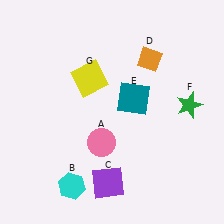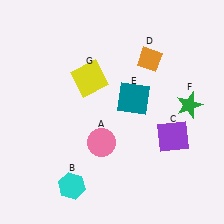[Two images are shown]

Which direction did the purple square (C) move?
The purple square (C) moved right.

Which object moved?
The purple square (C) moved right.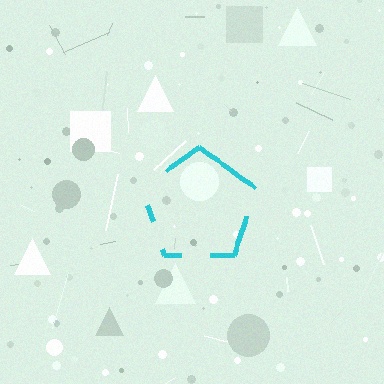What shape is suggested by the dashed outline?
The dashed outline suggests a pentagon.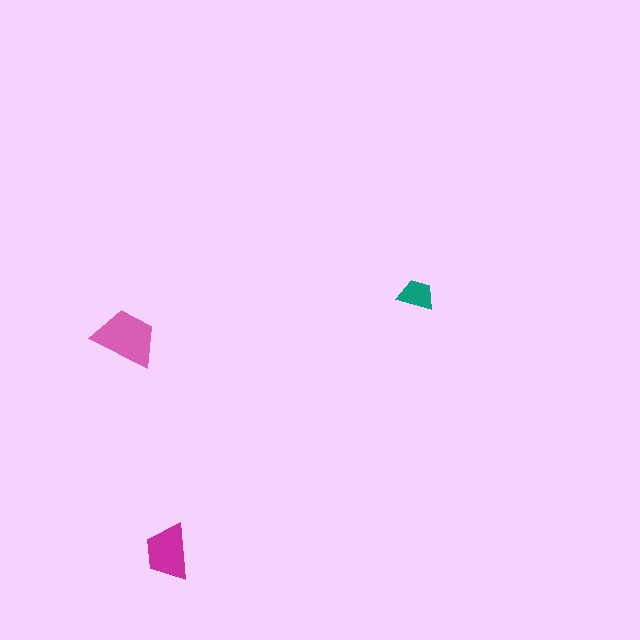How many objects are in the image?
There are 3 objects in the image.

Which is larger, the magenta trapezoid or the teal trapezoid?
The magenta one.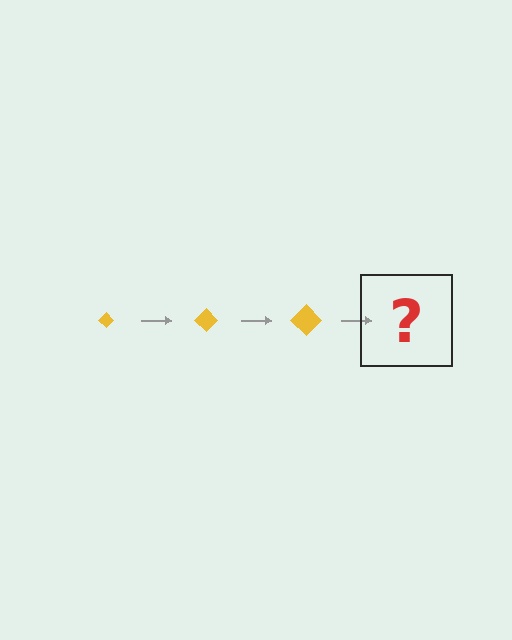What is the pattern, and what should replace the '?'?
The pattern is that the diamond gets progressively larger each step. The '?' should be a yellow diamond, larger than the previous one.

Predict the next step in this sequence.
The next step is a yellow diamond, larger than the previous one.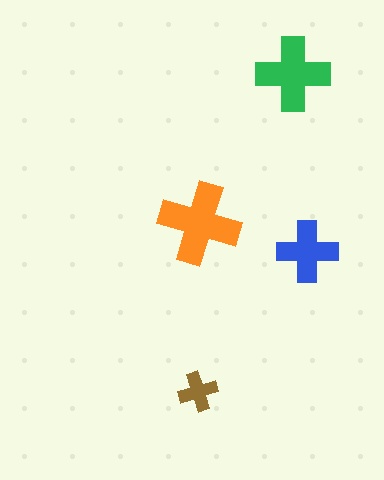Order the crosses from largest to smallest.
the orange one, the green one, the blue one, the brown one.